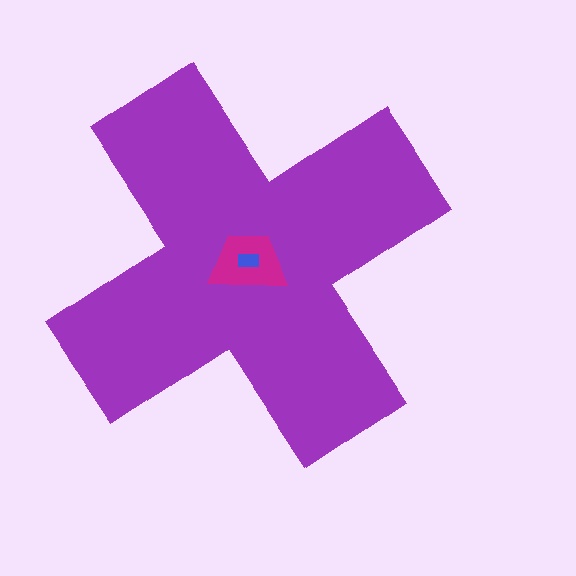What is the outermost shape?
The purple cross.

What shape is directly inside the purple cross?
The magenta trapezoid.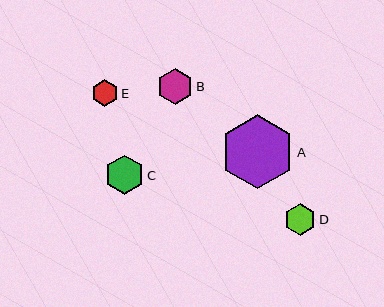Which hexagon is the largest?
Hexagon A is the largest with a size of approximately 74 pixels.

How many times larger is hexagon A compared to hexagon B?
Hexagon A is approximately 2.1 times the size of hexagon B.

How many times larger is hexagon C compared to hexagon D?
Hexagon C is approximately 1.3 times the size of hexagon D.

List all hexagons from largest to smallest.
From largest to smallest: A, C, B, D, E.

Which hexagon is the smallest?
Hexagon E is the smallest with a size of approximately 27 pixels.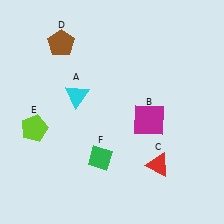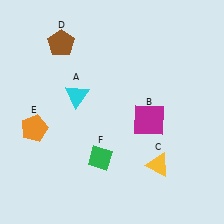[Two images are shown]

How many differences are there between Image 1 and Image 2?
There are 2 differences between the two images.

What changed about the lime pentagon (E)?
In Image 1, E is lime. In Image 2, it changed to orange.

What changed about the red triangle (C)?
In Image 1, C is red. In Image 2, it changed to yellow.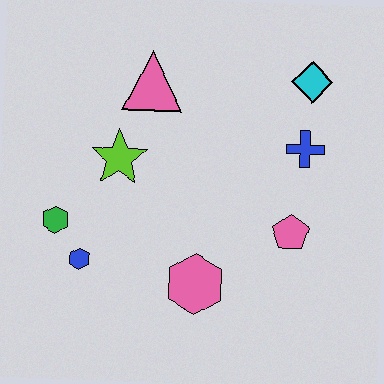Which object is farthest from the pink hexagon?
The cyan diamond is farthest from the pink hexagon.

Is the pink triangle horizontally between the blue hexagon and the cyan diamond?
Yes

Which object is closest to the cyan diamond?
The blue cross is closest to the cyan diamond.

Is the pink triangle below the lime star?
No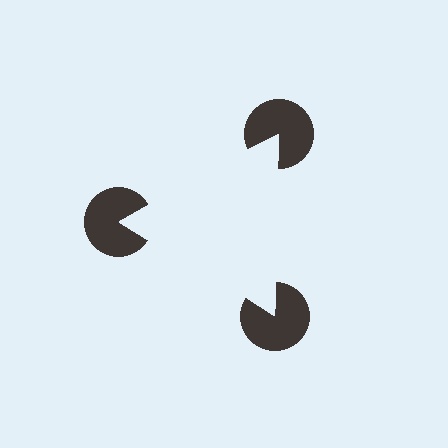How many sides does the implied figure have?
3 sides.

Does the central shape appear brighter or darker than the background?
It typically appears slightly brighter than the background, even though no actual brightness change is drawn.